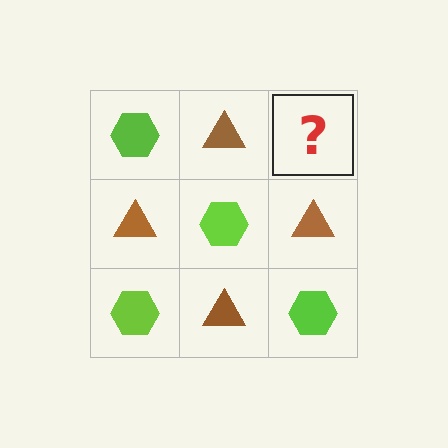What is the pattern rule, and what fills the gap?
The rule is that it alternates lime hexagon and brown triangle in a checkerboard pattern. The gap should be filled with a lime hexagon.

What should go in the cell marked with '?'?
The missing cell should contain a lime hexagon.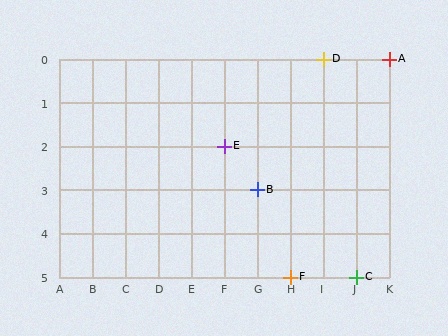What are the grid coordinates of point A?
Point A is at grid coordinates (K, 0).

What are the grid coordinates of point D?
Point D is at grid coordinates (I, 0).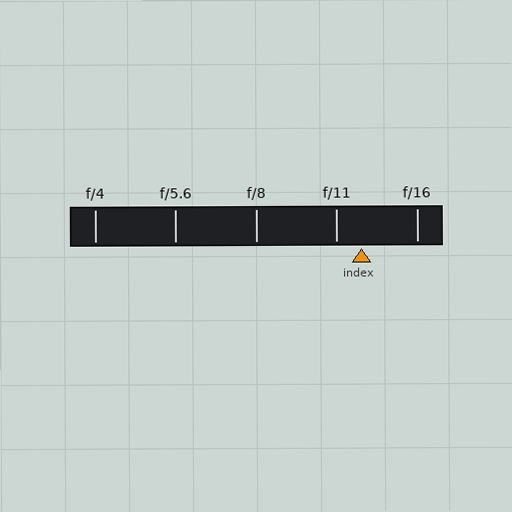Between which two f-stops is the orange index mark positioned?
The index mark is between f/11 and f/16.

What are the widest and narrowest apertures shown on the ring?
The widest aperture shown is f/4 and the narrowest is f/16.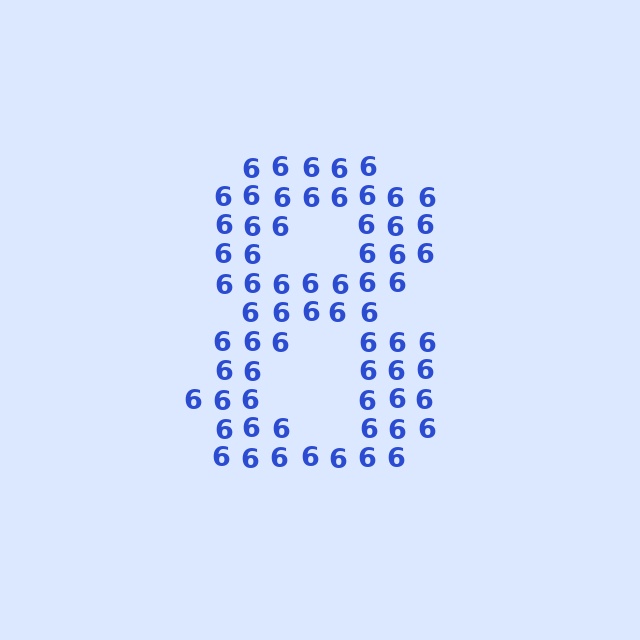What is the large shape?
The large shape is the digit 8.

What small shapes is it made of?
It is made of small digit 6's.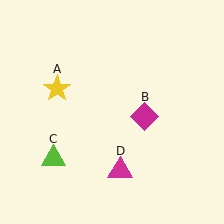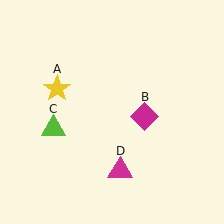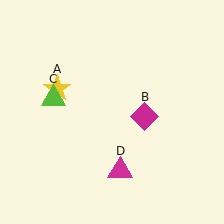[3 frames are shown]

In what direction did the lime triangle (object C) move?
The lime triangle (object C) moved up.